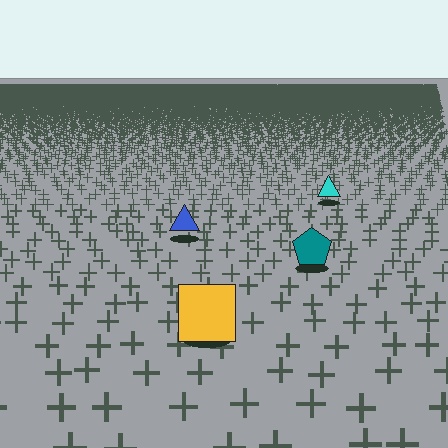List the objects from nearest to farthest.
From nearest to farthest: the yellow square, the teal pentagon, the blue triangle, the cyan triangle.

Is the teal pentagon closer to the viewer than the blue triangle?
Yes. The teal pentagon is closer — you can tell from the texture gradient: the ground texture is coarser near it.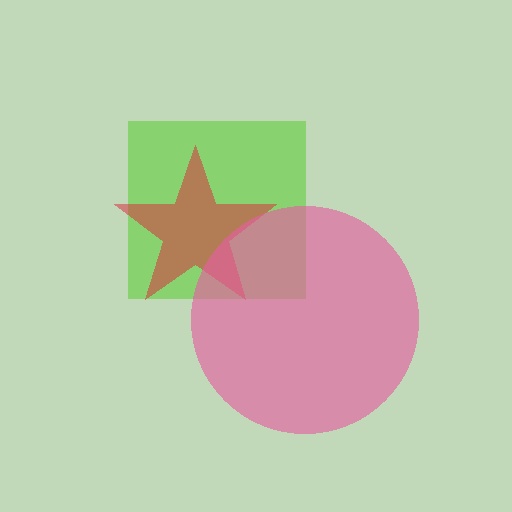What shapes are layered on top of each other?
The layered shapes are: a lime square, a red star, a pink circle.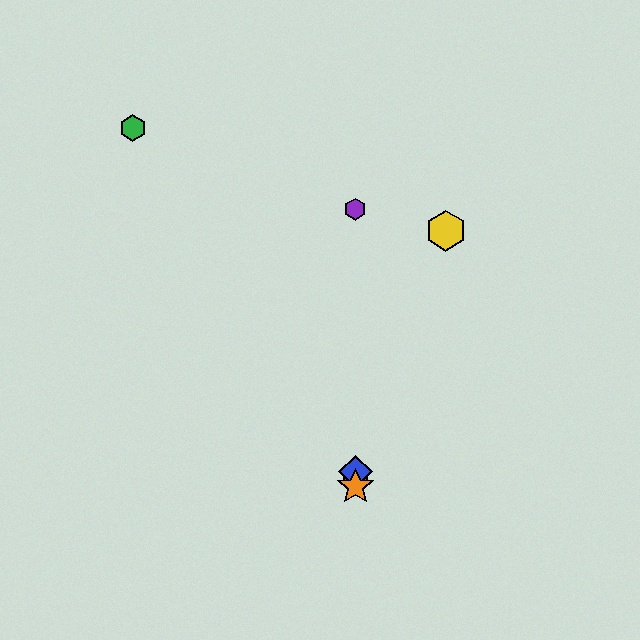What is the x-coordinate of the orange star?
The orange star is at x≈355.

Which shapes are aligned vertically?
The red hexagon, the blue diamond, the purple hexagon, the orange star are aligned vertically.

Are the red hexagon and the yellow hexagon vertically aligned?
No, the red hexagon is at x≈355 and the yellow hexagon is at x≈446.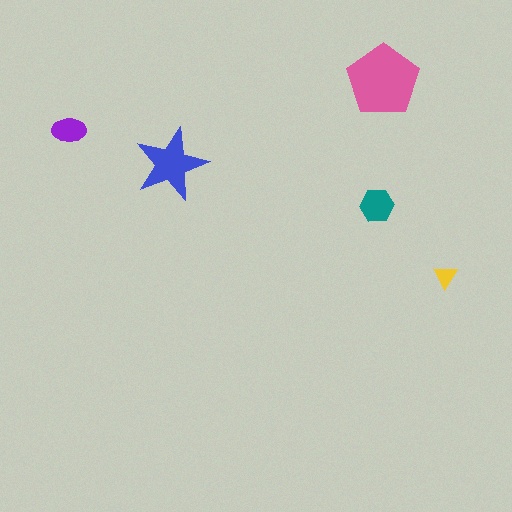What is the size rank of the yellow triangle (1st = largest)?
5th.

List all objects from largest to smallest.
The pink pentagon, the blue star, the teal hexagon, the purple ellipse, the yellow triangle.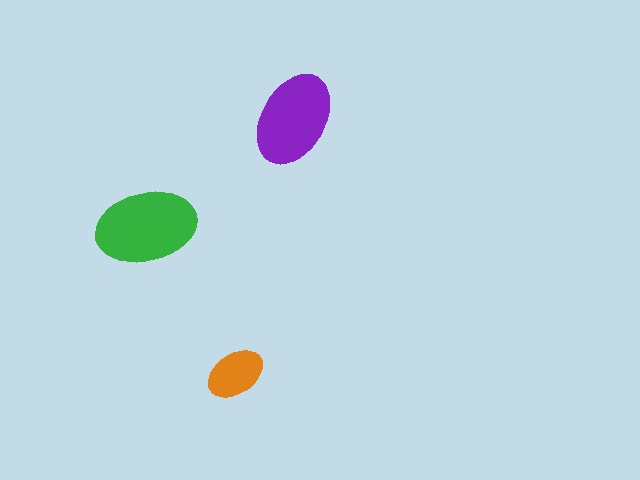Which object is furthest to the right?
The purple ellipse is rightmost.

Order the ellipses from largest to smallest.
the green one, the purple one, the orange one.